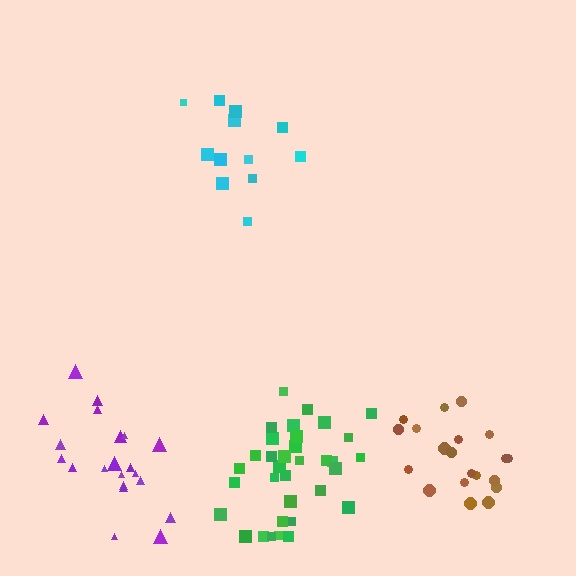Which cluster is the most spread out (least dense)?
Purple.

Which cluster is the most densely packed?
Green.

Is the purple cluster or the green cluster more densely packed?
Green.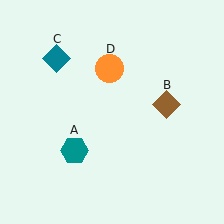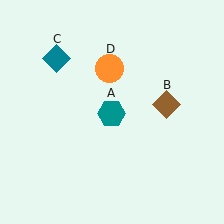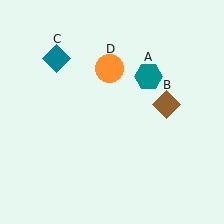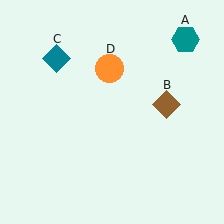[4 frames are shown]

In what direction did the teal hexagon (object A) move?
The teal hexagon (object A) moved up and to the right.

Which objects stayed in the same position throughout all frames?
Brown diamond (object B) and teal diamond (object C) and orange circle (object D) remained stationary.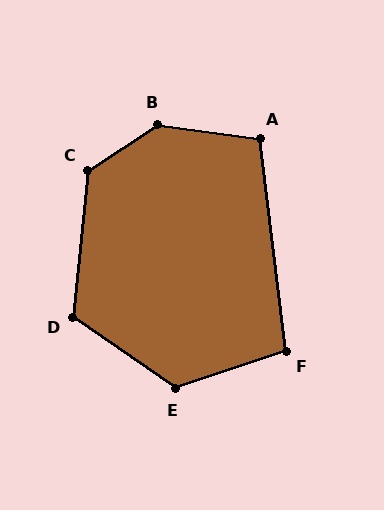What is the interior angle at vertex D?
Approximately 119 degrees (obtuse).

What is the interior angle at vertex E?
Approximately 127 degrees (obtuse).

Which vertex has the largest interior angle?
B, at approximately 139 degrees.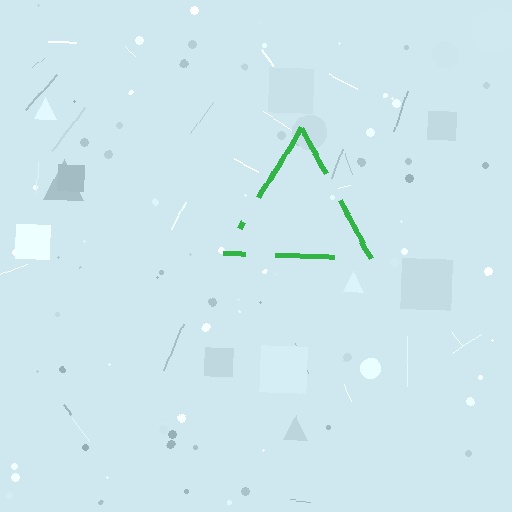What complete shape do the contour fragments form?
The contour fragments form a triangle.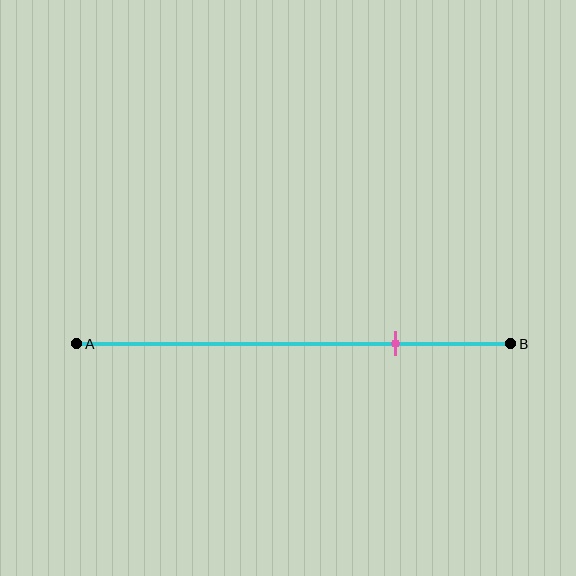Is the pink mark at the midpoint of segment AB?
No, the mark is at about 75% from A, not at the 50% midpoint.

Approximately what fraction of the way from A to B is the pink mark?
The pink mark is approximately 75% of the way from A to B.